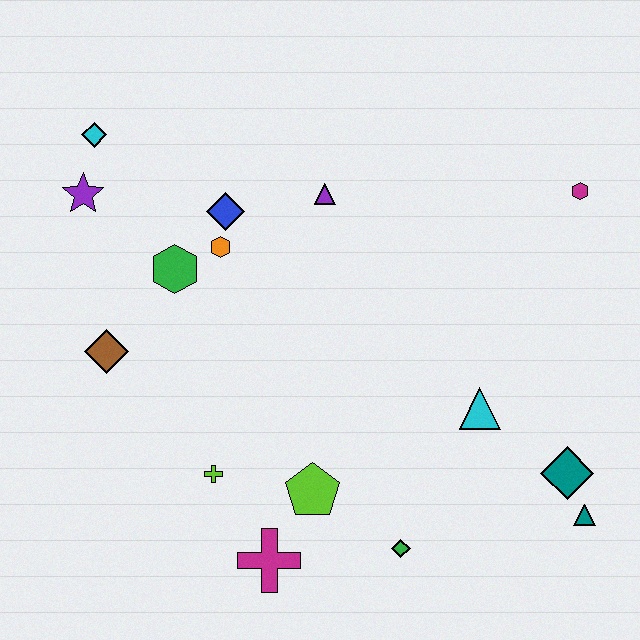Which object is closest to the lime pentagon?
The magenta cross is closest to the lime pentagon.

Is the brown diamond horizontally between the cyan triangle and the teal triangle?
No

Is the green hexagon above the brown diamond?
Yes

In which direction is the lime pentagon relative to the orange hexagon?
The lime pentagon is below the orange hexagon.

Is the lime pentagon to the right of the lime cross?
Yes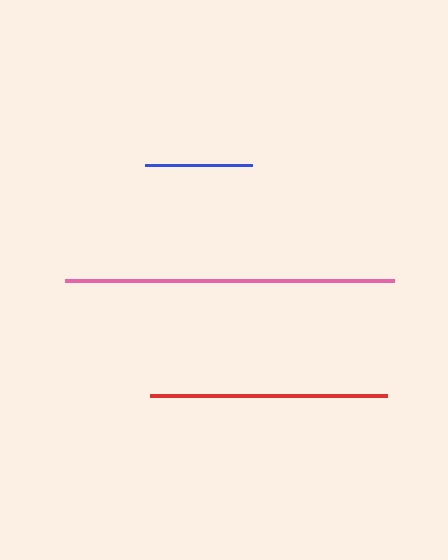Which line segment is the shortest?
The blue line is the shortest at approximately 106 pixels.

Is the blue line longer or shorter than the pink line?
The pink line is longer than the blue line.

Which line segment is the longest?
The pink line is the longest at approximately 330 pixels.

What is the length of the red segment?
The red segment is approximately 237 pixels long.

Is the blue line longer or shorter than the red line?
The red line is longer than the blue line.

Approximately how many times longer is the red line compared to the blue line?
The red line is approximately 2.2 times the length of the blue line.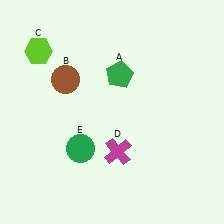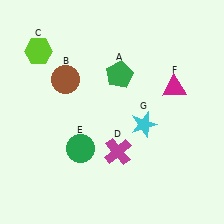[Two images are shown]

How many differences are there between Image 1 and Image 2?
There are 2 differences between the two images.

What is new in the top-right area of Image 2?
A magenta triangle (F) was added in the top-right area of Image 2.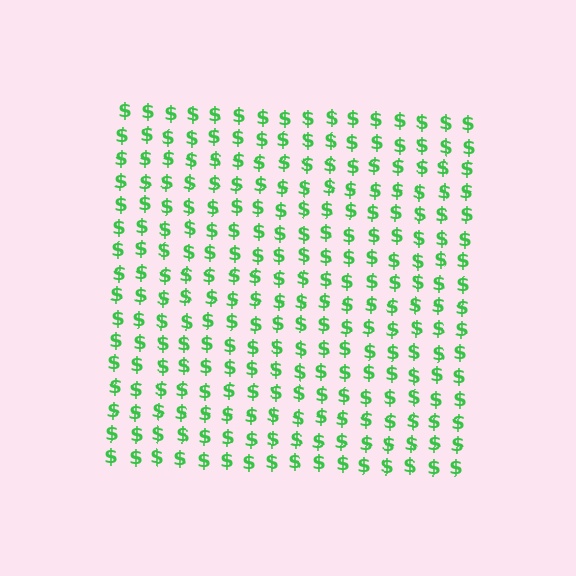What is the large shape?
The large shape is a square.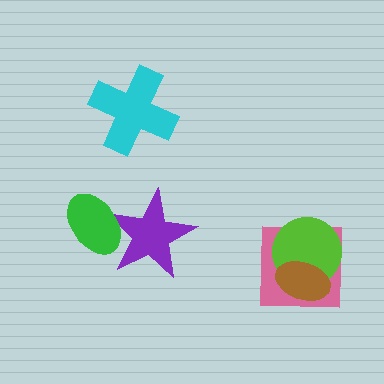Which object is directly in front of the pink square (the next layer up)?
The lime circle is directly in front of the pink square.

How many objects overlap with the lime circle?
2 objects overlap with the lime circle.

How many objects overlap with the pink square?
2 objects overlap with the pink square.